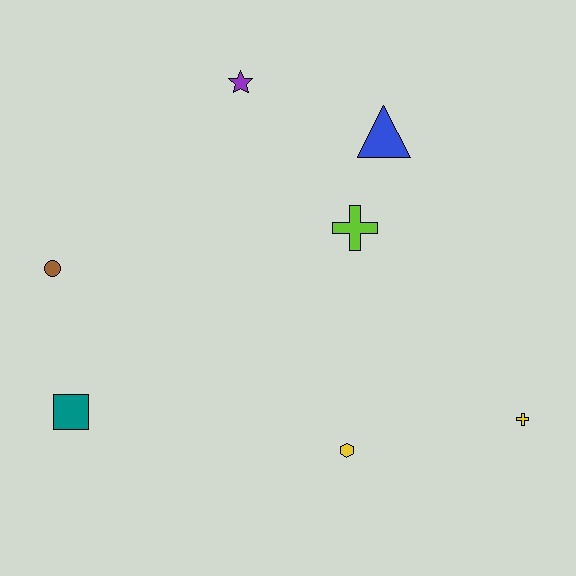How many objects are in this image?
There are 7 objects.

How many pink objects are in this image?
There are no pink objects.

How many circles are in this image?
There is 1 circle.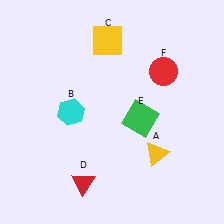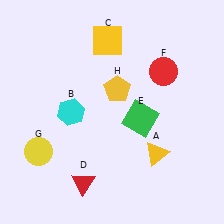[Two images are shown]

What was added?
A yellow circle (G), a yellow pentagon (H) were added in Image 2.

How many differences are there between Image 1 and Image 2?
There are 2 differences between the two images.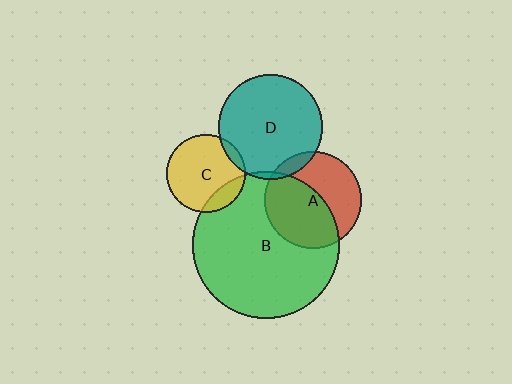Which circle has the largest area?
Circle B (green).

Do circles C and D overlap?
Yes.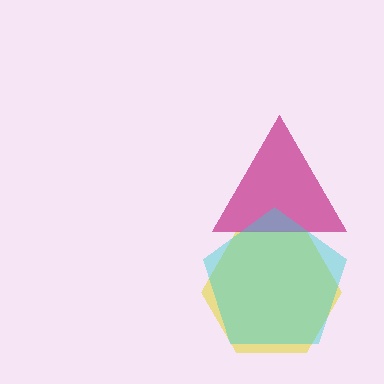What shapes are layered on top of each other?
The layered shapes are: a yellow hexagon, a magenta triangle, a cyan pentagon.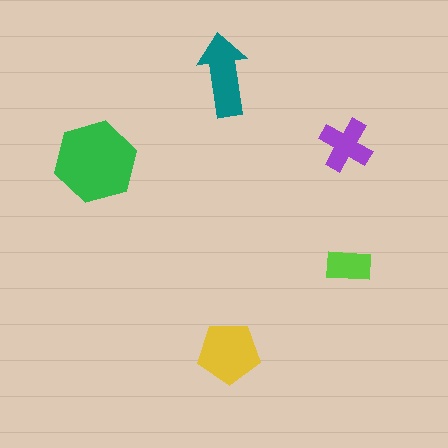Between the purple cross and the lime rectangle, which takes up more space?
The purple cross.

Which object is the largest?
The green hexagon.